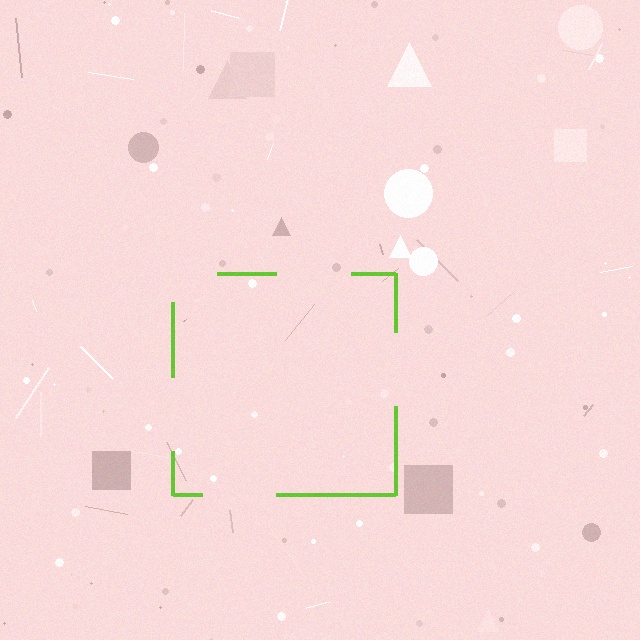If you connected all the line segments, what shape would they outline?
They would outline a square.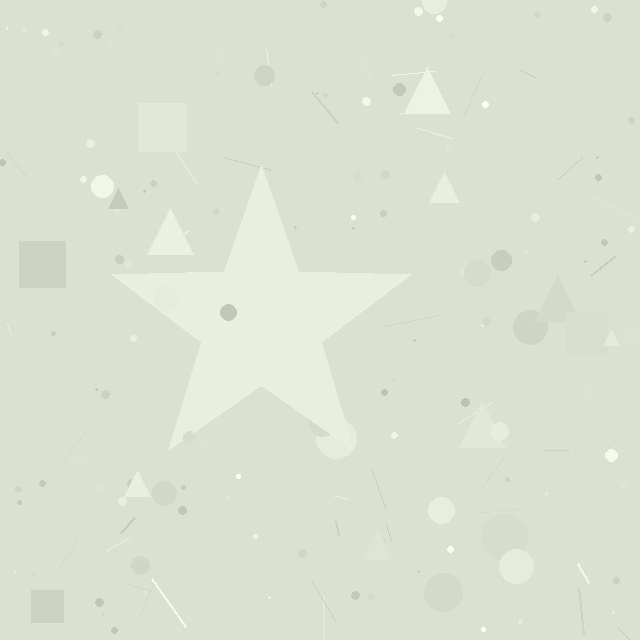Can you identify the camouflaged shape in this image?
The camouflaged shape is a star.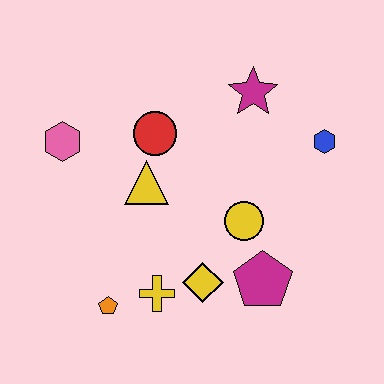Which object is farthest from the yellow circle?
The pink hexagon is farthest from the yellow circle.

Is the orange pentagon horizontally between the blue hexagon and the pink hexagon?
Yes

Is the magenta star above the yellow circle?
Yes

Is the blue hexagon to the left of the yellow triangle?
No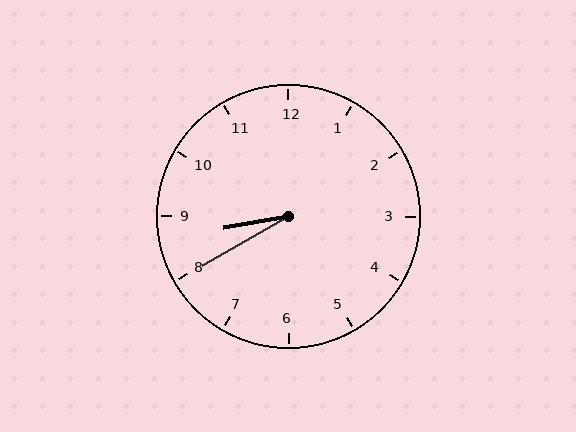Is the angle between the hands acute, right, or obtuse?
It is acute.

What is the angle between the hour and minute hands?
Approximately 20 degrees.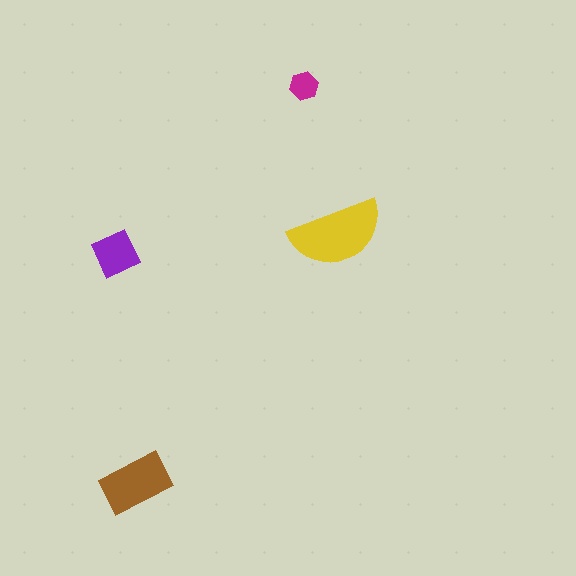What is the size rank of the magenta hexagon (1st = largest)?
4th.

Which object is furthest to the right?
The yellow semicircle is rightmost.